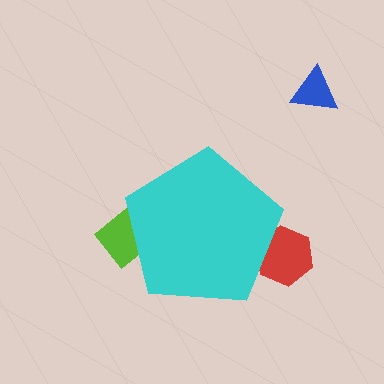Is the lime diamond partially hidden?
Yes, the lime diamond is partially hidden behind the cyan pentagon.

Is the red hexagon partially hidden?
Yes, the red hexagon is partially hidden behind the cyan pentagon.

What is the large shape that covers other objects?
A cyan pentagon.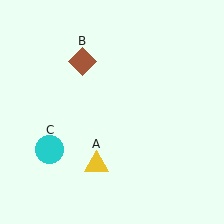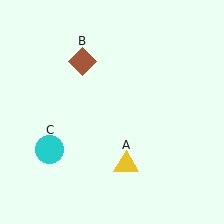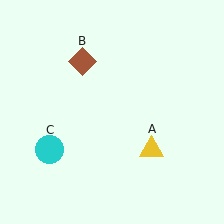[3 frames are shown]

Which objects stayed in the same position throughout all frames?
Brown diamond (object B) and cyan circle (object C) remained stationary.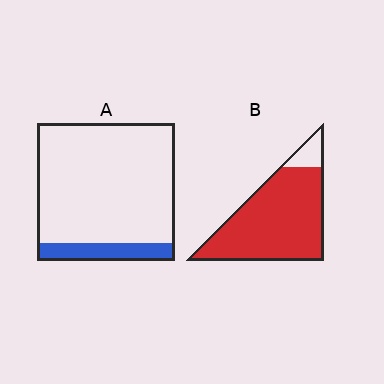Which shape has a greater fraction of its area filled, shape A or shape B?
Shape B.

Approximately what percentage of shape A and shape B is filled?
A is approximately 15% and B is approximately 90%.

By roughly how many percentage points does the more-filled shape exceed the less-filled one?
By roughly 75 percentage points (B over A).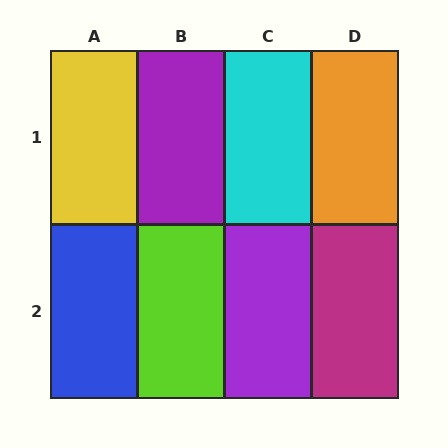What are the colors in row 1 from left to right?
Yellow, purple, cyan, orange.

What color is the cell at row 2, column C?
Purple.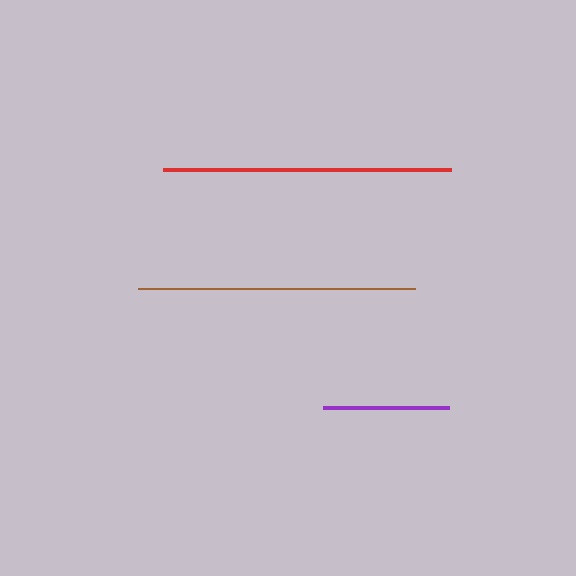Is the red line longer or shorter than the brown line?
The red line is longer than the brown line.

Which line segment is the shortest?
The purple line is the shortest at approximately 126 pixels.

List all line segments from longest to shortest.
From longest to shortest: red, brown, purple.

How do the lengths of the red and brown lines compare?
The red and brown lines are approximately the same length.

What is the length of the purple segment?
The purple segment is approximately 126 pixels long.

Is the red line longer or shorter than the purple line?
The red line is longer than the purple line.